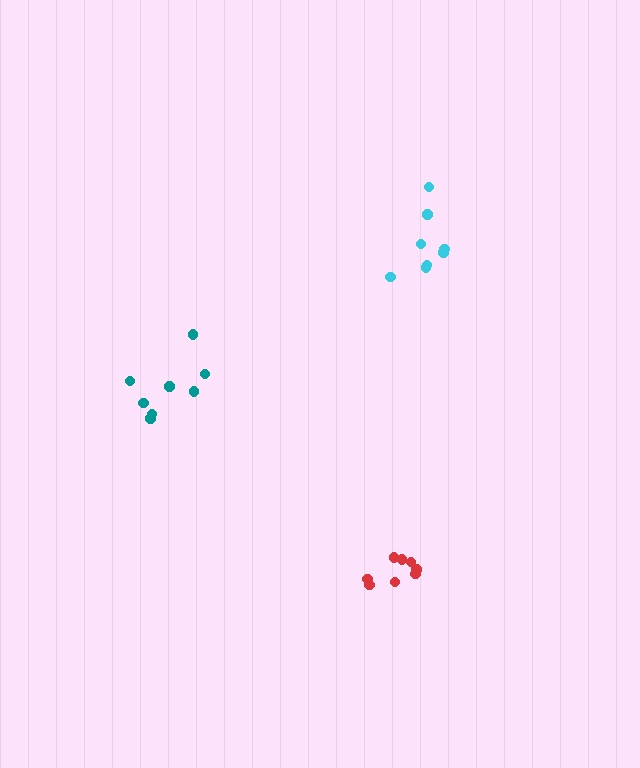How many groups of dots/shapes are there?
There are 3 groups.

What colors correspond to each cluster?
The clusters are colored: cyan, red, teal.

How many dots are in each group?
Group 1: 8 dots, Group 2: 8 dots, Group 3: 8 dots (24 total).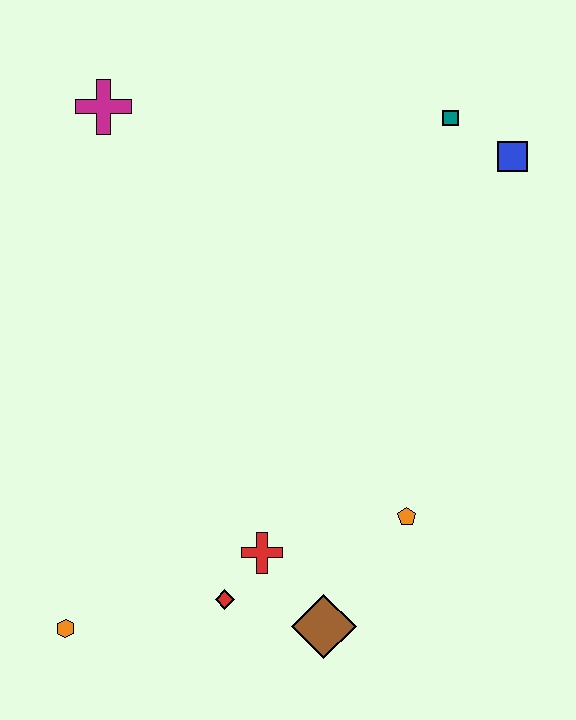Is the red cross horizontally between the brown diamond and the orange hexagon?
Yes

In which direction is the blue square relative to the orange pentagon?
The blue square is above the orange pentagon.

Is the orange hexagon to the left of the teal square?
Yes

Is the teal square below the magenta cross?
Yes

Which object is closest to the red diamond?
The red cross is closest to the red diamond.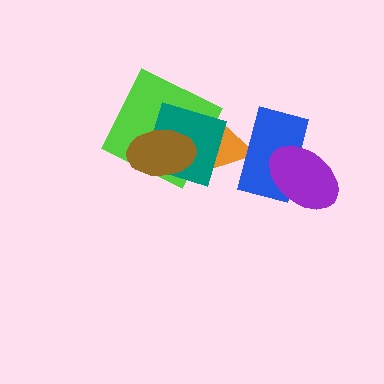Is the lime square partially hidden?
Yes, it is partially covered by another shape.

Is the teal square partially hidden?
Yes, it is partially covered by another shape.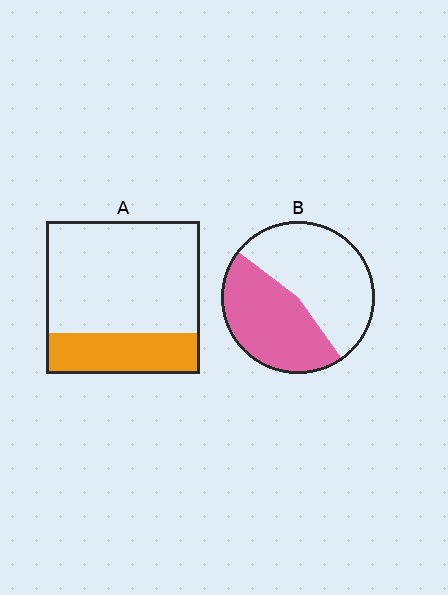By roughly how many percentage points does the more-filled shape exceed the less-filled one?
By roughly 20 percentage points (B over A).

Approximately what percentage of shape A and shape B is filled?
A is approximately 25% and B is approximately 45%.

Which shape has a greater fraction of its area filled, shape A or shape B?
Shape B.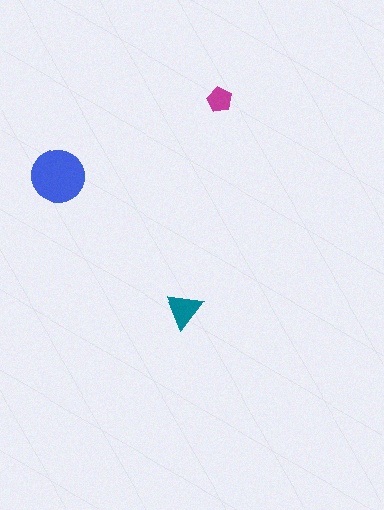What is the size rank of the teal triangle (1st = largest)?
2nd.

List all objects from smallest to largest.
The magenta pentagon, the teal triangle, the blue circle.